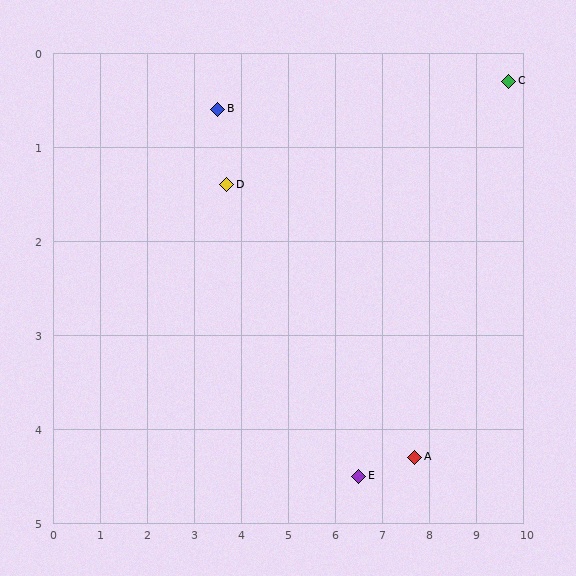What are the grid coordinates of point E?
Point E is at approximately (6.5, 4.5).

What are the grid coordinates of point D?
Point D is at approximately (3.7, 1.4).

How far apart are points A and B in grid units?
Points A and B are about 5.6 grid units apart.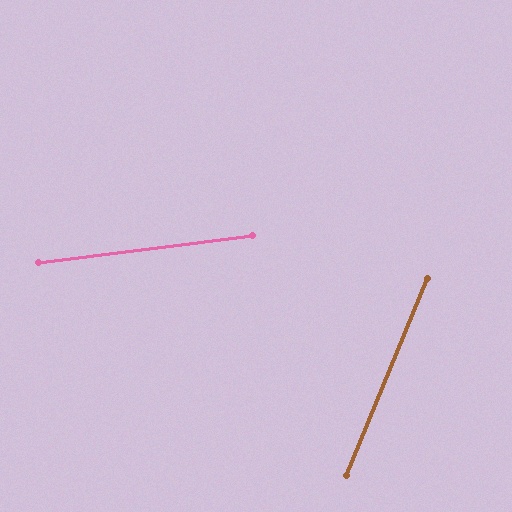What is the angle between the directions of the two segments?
Approximately 60 degrees.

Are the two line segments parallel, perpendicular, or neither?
Neither parallel nor perpendicular — they differ by about 60°.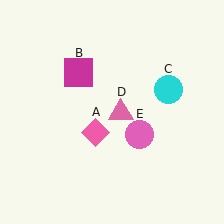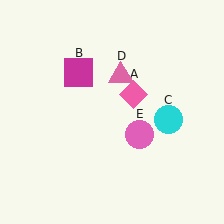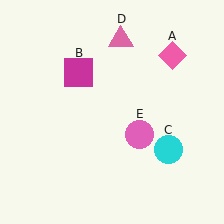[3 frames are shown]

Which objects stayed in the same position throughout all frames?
Magenta square (object B) and pink circle (object E) remained stationary.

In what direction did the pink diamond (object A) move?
The pink diamond (object A) moved up and to the right.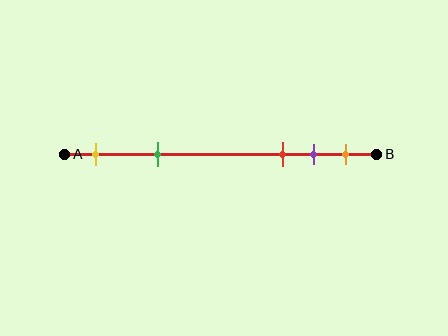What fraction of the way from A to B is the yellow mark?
The yellow mark is approximately 10% (0.1) of the way from A to B.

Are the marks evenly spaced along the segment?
No, the marks are not evenly spaced.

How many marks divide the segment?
There are 5 marks dividing the segment.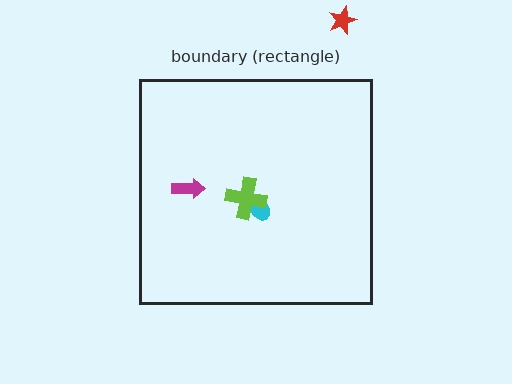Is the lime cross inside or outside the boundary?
Inside.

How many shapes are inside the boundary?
3 inside, 1 outside.